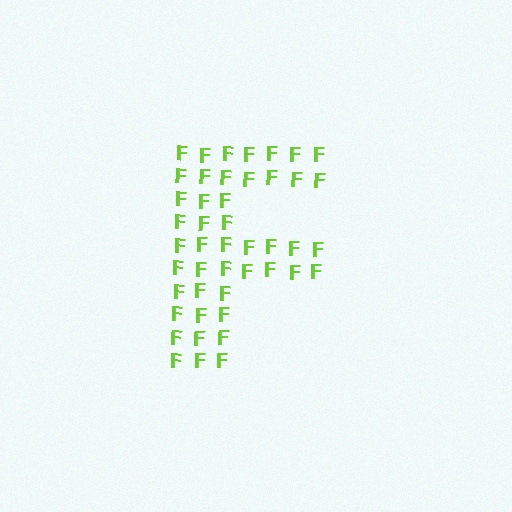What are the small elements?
The small elements are letter F's.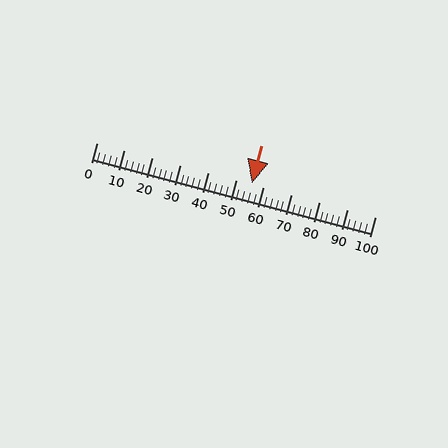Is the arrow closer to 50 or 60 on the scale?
The arrow is closer to 60.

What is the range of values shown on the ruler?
The ruler shows values from 0 to 100.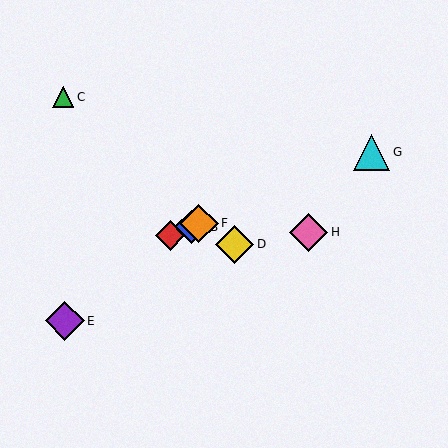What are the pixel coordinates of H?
Object H is at (309, 232).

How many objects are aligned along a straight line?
4 objects (A, B, F, G) are aligned along a straight line.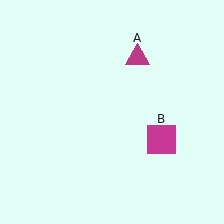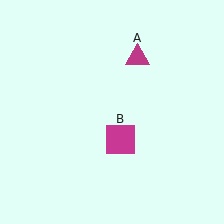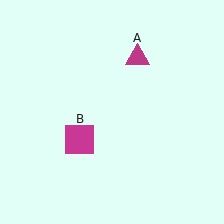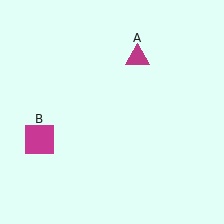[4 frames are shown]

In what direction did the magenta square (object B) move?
The magenta square (object B) moved left.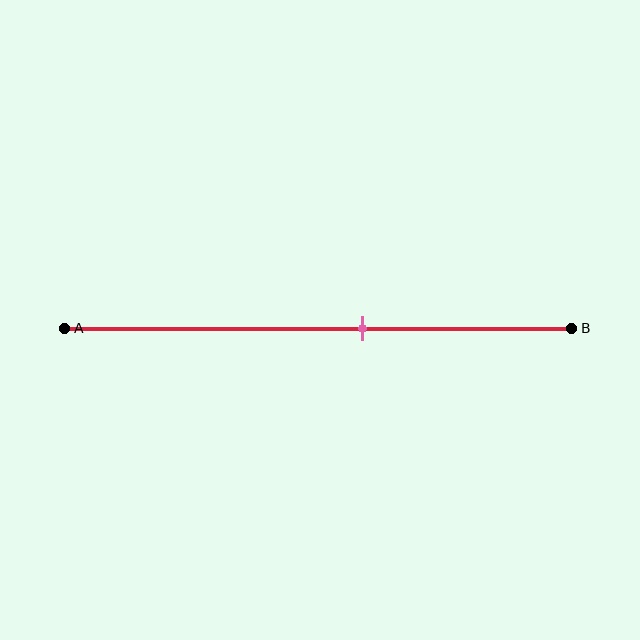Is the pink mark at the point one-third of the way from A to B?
No, the mark is at about 60% from A, not at the 33% one-third point.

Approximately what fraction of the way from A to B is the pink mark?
The pink mark is approximately 60% of the way from A to B.